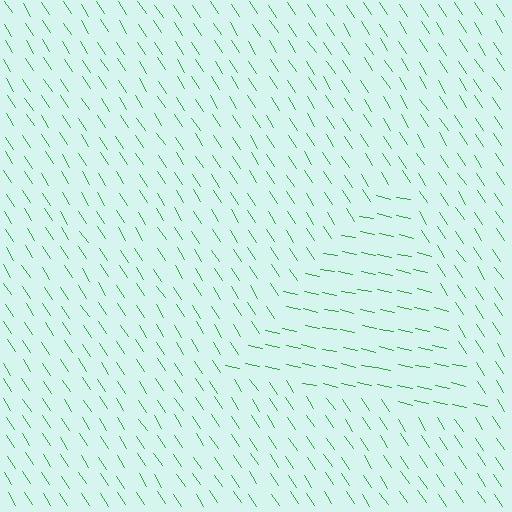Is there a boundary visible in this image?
Yes, there is a texture boundary formed by a change in line orientation.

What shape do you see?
I see a triangle.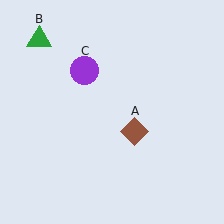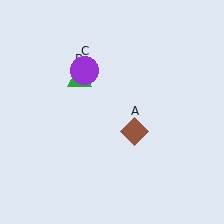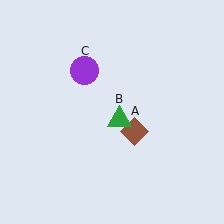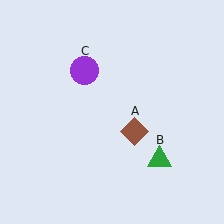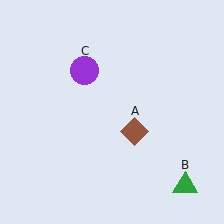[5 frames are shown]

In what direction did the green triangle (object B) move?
The green triangle (object B) moved down and to the right.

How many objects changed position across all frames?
1 object changed position: green triangle (object B).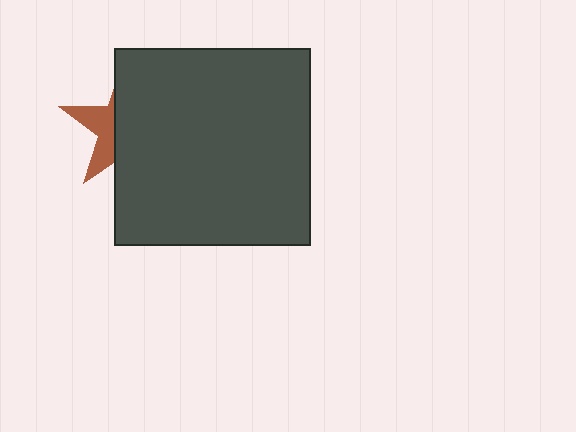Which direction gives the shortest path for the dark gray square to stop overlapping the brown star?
Moving right gives the shortest separation.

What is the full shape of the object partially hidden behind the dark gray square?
The partially hidden object is a brown star.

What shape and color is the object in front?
The object in front is a dark gray square.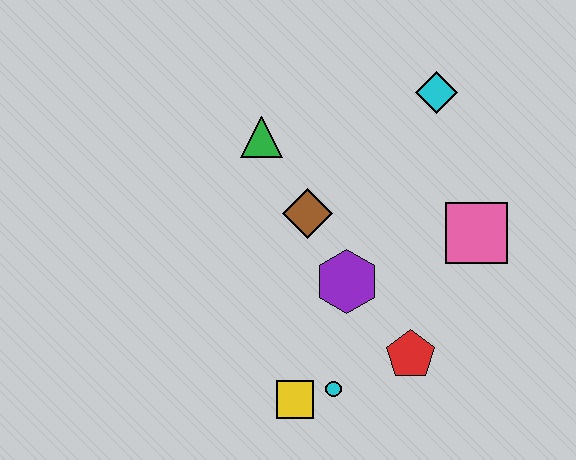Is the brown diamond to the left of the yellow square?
No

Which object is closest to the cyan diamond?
The pink square is closest to the cyan diamond.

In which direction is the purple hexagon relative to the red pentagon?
The purple hexagon is above the red pentagon.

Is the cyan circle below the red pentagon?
Yes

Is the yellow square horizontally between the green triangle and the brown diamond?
Yes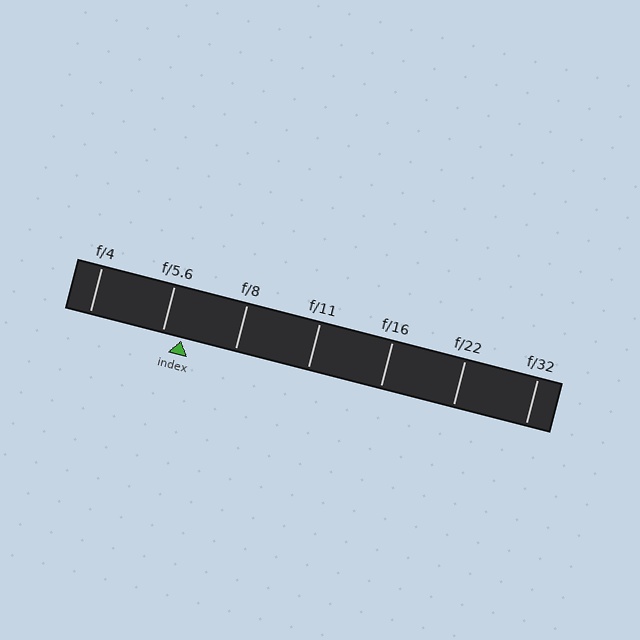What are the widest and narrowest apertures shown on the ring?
The widest aperture shown is f/4 and the narrowest is f/32.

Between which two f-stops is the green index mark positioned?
The index mark is between f/5.6 and f/8.